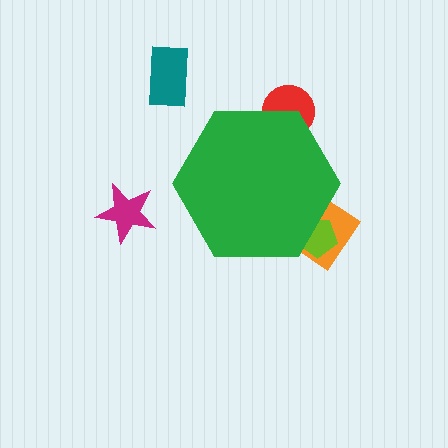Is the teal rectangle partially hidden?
No, the teal rectangle is fully visible.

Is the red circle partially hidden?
Yes, the red circle is partially hidden behind the green hexagon.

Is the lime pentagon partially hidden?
Yes, the lime pentagon is partially hidden behind the green hexagon.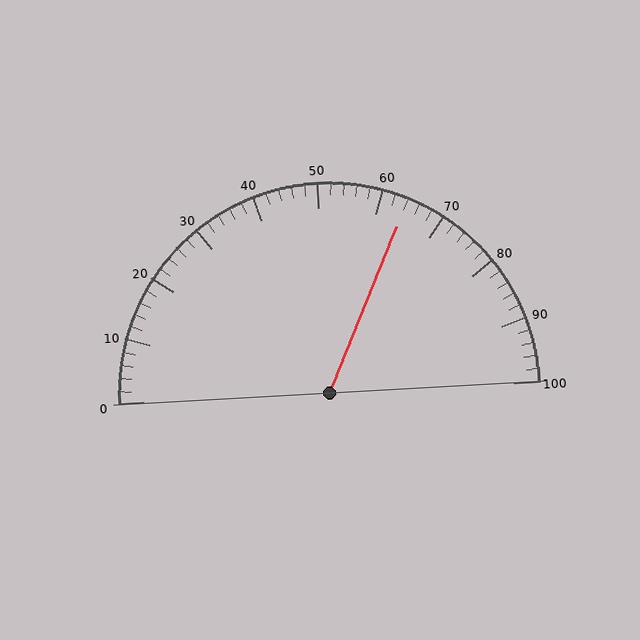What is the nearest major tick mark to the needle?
The nearest major tick mark is 60.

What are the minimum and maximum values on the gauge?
The gauge ranges from 0 to 100.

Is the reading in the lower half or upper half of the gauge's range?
The reading is in the upper half of the range (0 to 100).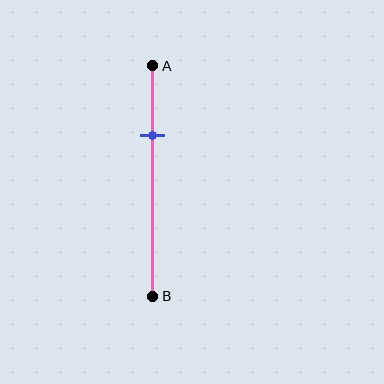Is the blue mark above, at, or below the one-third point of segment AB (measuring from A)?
The blue mark is above the one-third point of segment AB.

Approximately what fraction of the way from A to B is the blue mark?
The blue mark is approximately 30% of the way from A to B.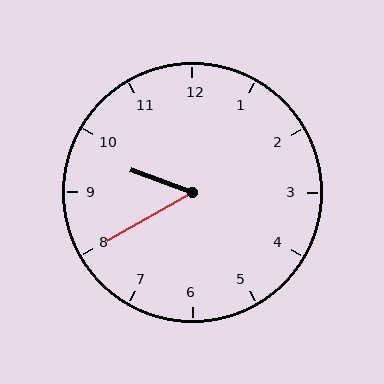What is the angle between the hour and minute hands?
Approximately 50 degrees.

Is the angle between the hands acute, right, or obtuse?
It is acute.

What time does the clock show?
9:40.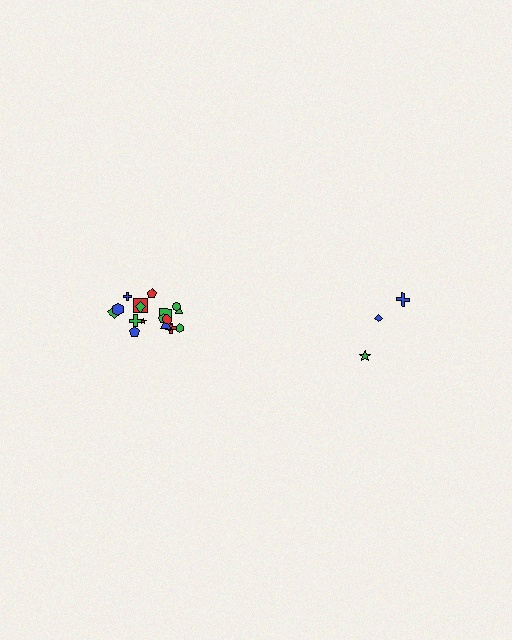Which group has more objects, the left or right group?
The left group.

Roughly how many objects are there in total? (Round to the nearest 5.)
Roughly 20 objects in total.